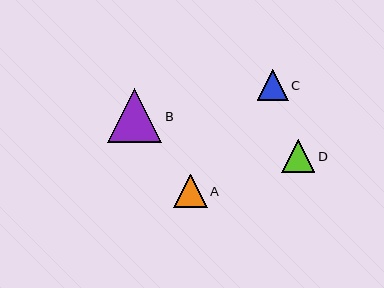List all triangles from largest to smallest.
From largest to smallest: B, A, D, C.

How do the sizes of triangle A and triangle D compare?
Triangle A and triangle D are approximately the same size.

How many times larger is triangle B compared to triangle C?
Triangle B is approximately 1.7 times the size of triangle C.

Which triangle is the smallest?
Triangle C is the smallest with a size of approximately 31 pixels.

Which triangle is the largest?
Triangle B is the largest with a size of approximately 54 pixels.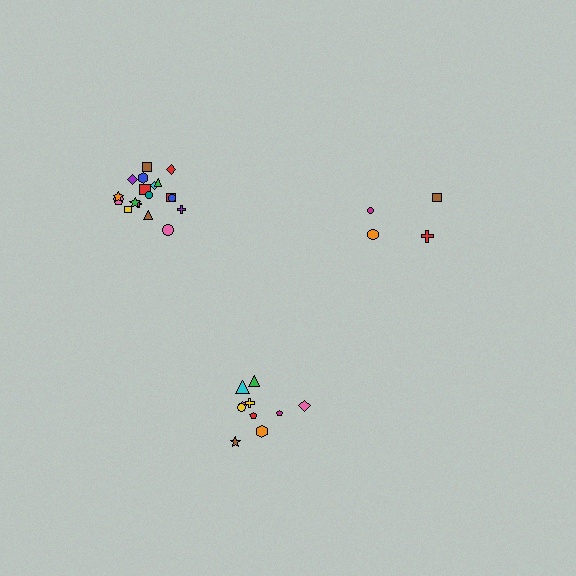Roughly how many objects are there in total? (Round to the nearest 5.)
Roughly 30 objects in total.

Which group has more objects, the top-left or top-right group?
The top-left group.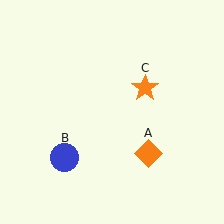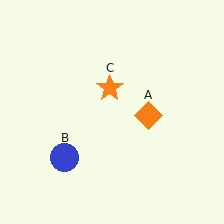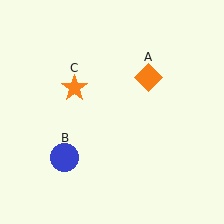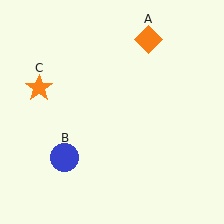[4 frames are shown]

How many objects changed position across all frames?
2 objects changed position: orange diamond (object A), orange star (object C).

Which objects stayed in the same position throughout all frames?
Blue circle (object B) remained stationary.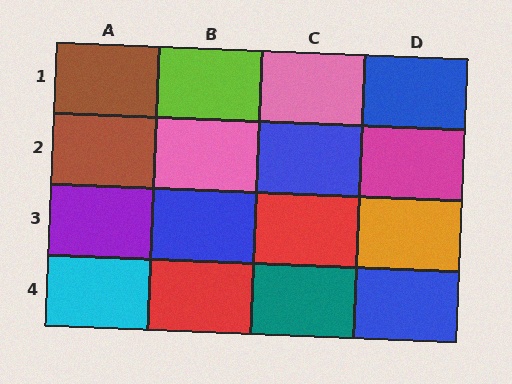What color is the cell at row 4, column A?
Cyan.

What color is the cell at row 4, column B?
Red.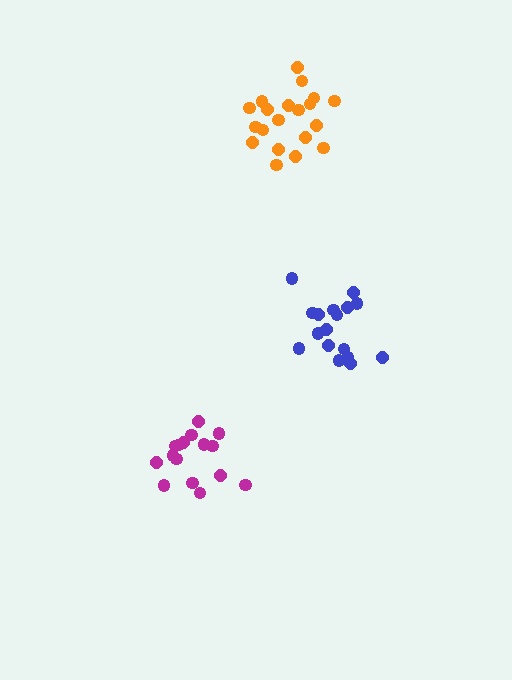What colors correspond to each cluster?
The clusters are colored: orange, blue, magenta.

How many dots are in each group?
Group 1: 20 dots, Group 2: 17 dots, Group 3: 16 dots (53 total).